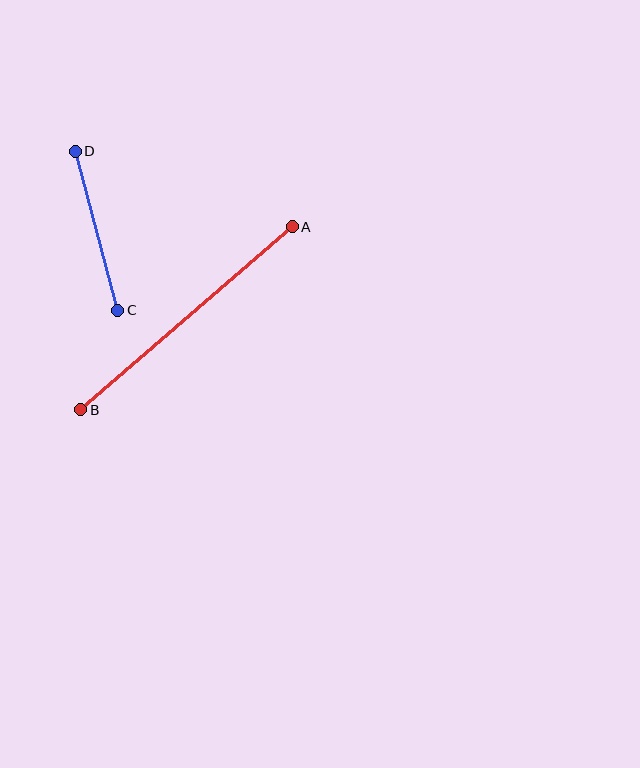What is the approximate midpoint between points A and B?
The midpoint is at approximately (187, 318) pixels.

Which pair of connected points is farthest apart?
Points A and B are farthest apart.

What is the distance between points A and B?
The distance is approximately 280 pixels.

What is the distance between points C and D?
The distance is approximately 165 pixels.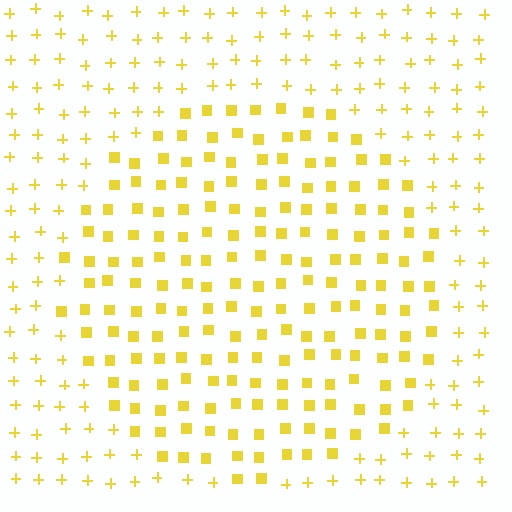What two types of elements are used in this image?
The image uses squares inside the circle region and plus signs outside it.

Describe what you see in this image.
The image is filled with small yellow elements arranged in a uniform grid. A circle-shaped region contains squares, while the surrounding area contains plus signs. The boundary is defined purely by the change in element shape.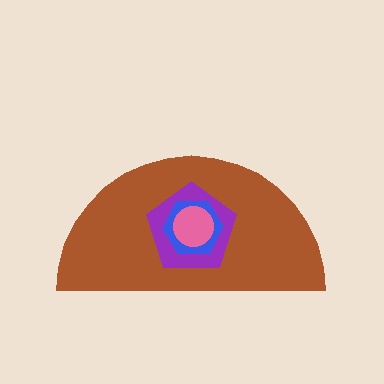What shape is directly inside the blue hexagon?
The pink circle.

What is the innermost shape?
The pink circle.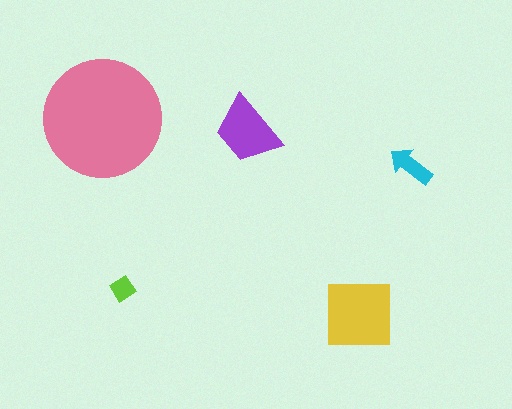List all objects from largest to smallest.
The pink circle, the yellow square, the purple trapezoid, the cyan arrow, the lime diamond.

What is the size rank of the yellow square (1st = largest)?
2nd.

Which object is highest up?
The pink circle is topmost.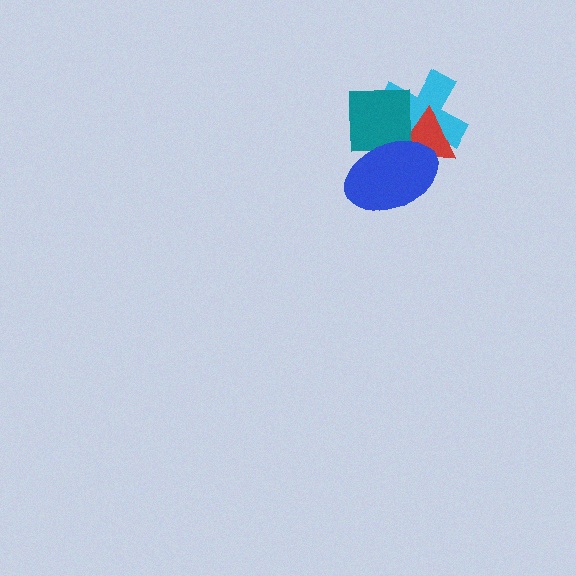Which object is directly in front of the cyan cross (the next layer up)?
The red triangle is directly in front of the cyan cross.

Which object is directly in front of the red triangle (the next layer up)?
The teal square is directly in front of the red triangle.